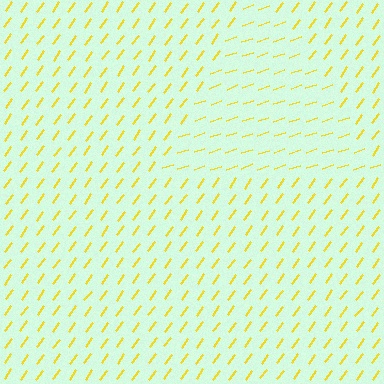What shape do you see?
I see a triangle.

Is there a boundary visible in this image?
Yes, there is a texture boundary formed by a change in line orientation.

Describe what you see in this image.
The image is filled with small yellow line segments. A triangle region in the image has lines oriented differently from the surrounding lines, creating a visible texture boundary.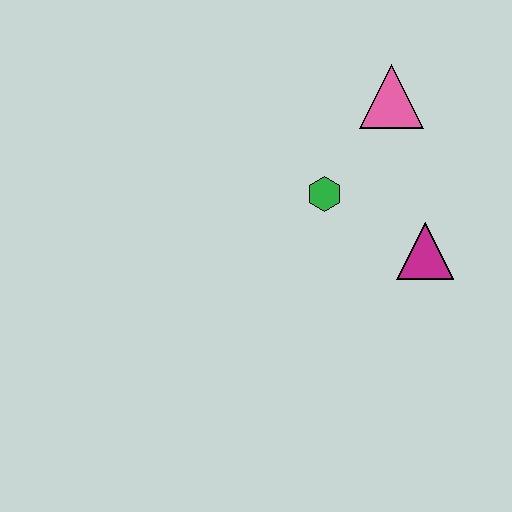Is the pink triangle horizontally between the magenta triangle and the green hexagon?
Yes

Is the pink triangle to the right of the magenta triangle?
No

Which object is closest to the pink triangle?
The green hexagon is closest to the pink triangle.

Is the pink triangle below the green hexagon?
No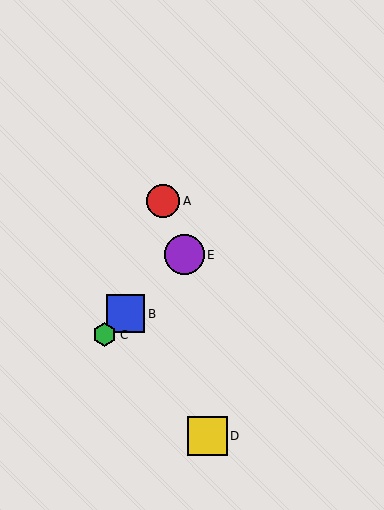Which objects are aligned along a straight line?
Objects B, C, E are aligned along a straight line.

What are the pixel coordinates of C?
Object C is at (104, 335).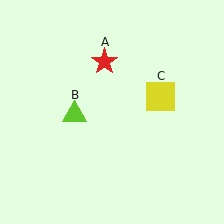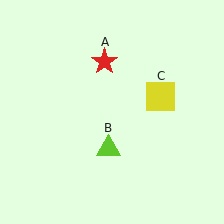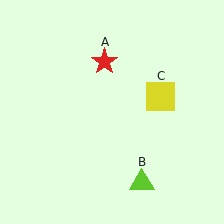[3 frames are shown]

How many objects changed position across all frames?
1 object changed position: lime triangle (object B).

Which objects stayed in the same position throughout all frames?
Red star (object A) and yellow square (object C) remained stationary.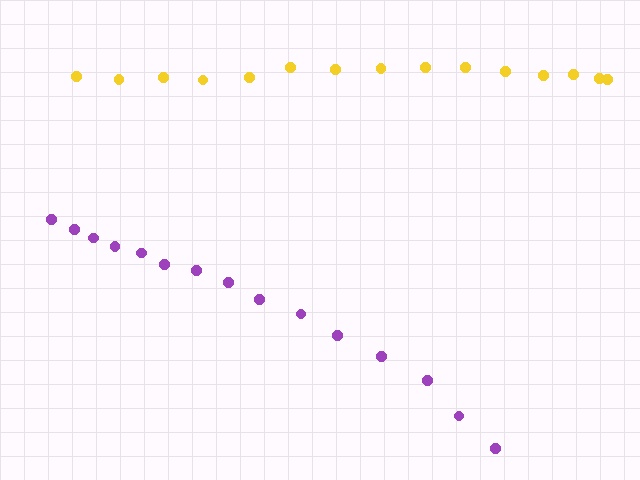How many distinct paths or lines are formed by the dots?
There are 2 distinct paths.